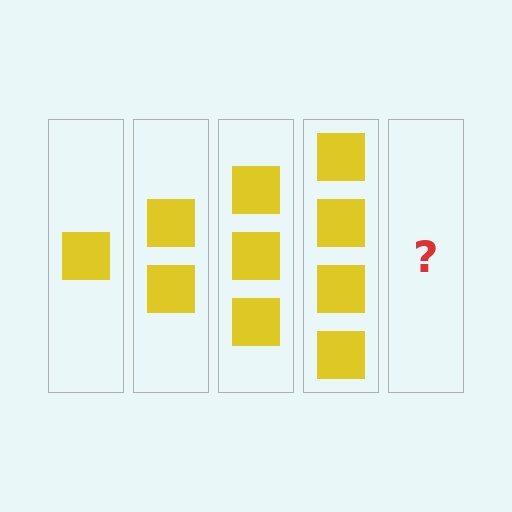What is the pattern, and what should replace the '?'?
The pattern is that each step adds one more square. The '?' should be 5 squares.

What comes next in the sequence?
The next element should be 5 squares.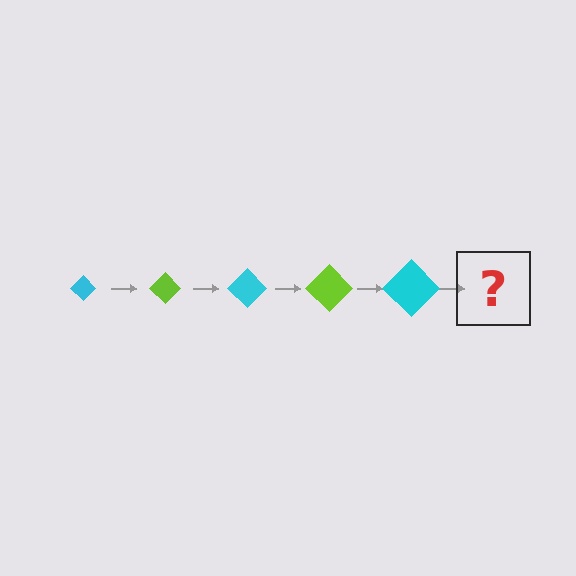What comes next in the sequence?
The next element should be a lime diamond, larger than the previous one.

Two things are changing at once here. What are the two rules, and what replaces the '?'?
The two rules are that the diamond grows larger each step and the color cycles through cyan and lime. The '?' should be a lime diamond, larger than the previous one.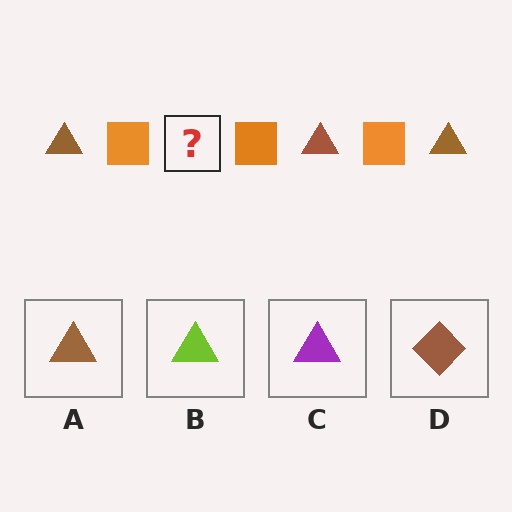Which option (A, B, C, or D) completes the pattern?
A.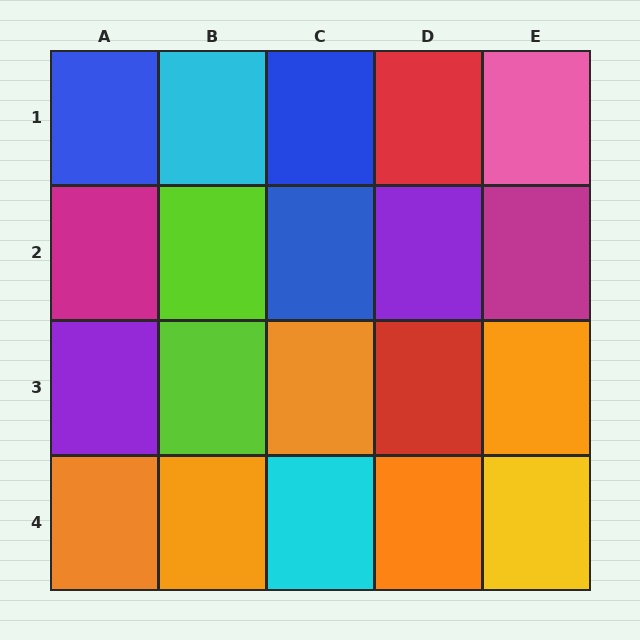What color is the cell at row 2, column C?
Blue.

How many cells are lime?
2 cells are lime.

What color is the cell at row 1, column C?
Blue.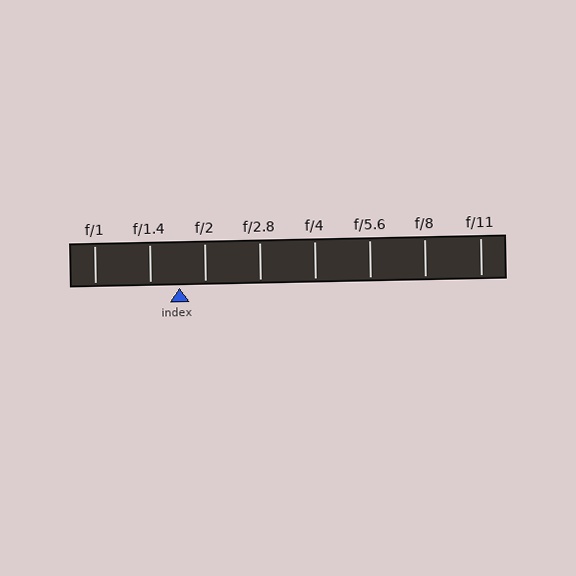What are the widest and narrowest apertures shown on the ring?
The widest aperture shown is f/1 and the narrowest is f/11.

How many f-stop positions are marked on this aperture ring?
There are 8 f-stop positions marked.